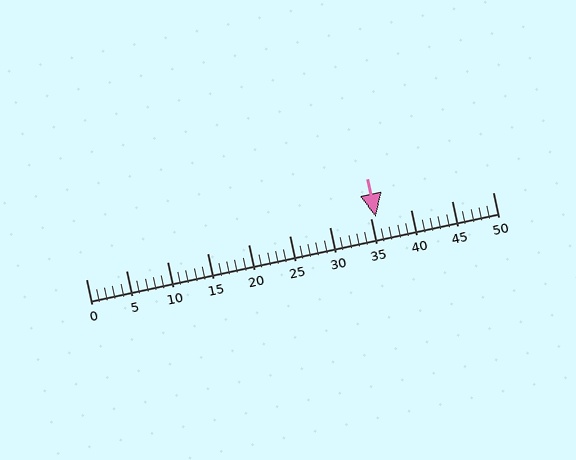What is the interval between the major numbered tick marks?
The major tick marks are spaced 5 units apart.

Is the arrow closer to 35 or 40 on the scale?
The arrow is closer to 35.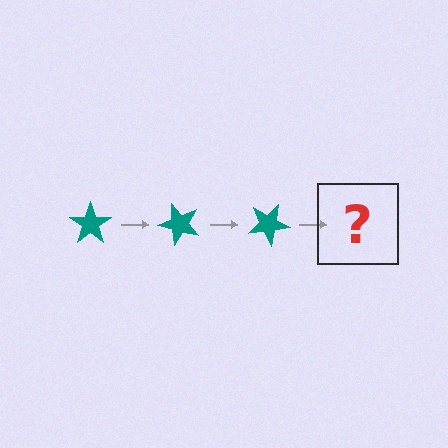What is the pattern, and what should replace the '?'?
The pattern is that the star rotates 50 degrees each step. The '?' should be a teal star rotated 150 degrees.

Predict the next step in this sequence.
The next step is a teal star rotated 150 degrees.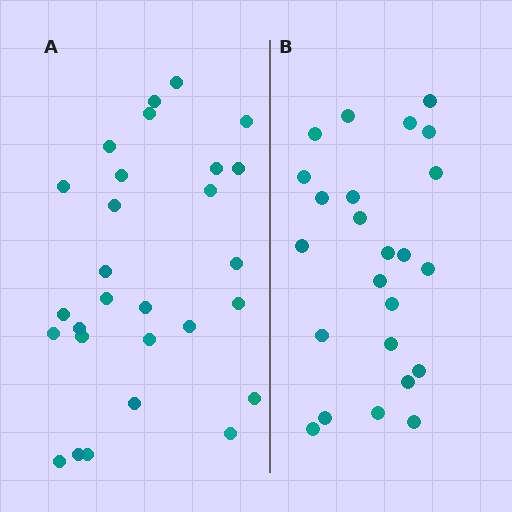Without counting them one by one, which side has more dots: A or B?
Region A (the left region) has more dots.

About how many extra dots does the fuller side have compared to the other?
Region A has about 4 more dots than region B.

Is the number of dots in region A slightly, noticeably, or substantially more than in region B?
Region A has only slightly more — the two regions are fairly close. The ratio is roughly 1.2 to 1.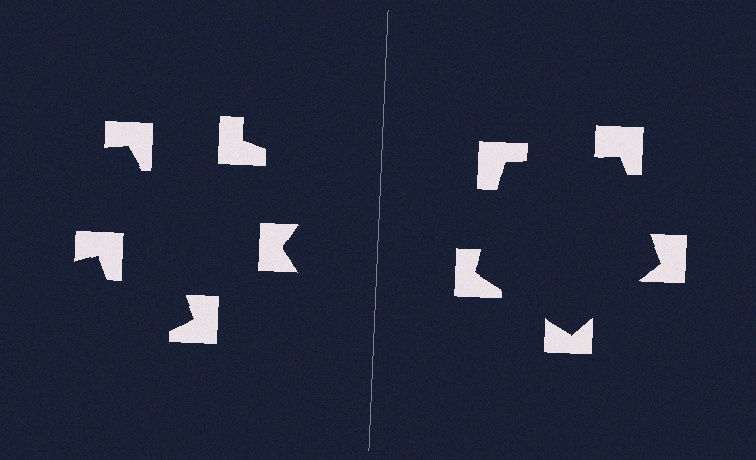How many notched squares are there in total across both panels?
10 — 5 on each side.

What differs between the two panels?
The notched squares are positioned identically on both sides; only the wedge orientations differ. On the right they align to a pentagon; on the left they are misaligned.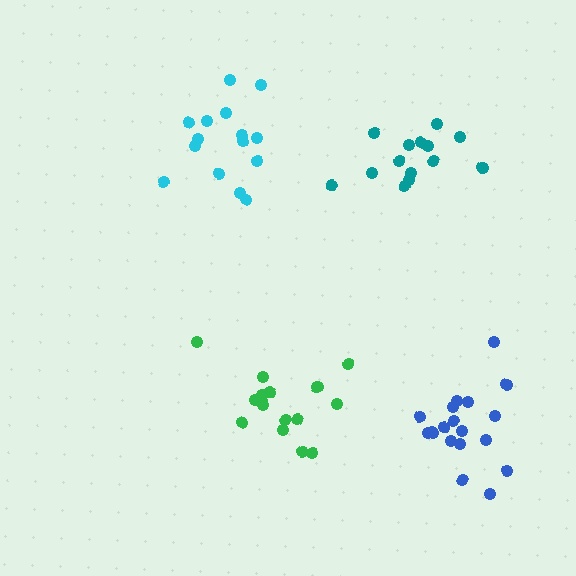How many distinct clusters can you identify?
There are 4 distinct clusters.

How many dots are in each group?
Group 1: 16 dots, Group 2: 14 dots, Group 3: 15 dots, Group 4: 19 dots (64 total).